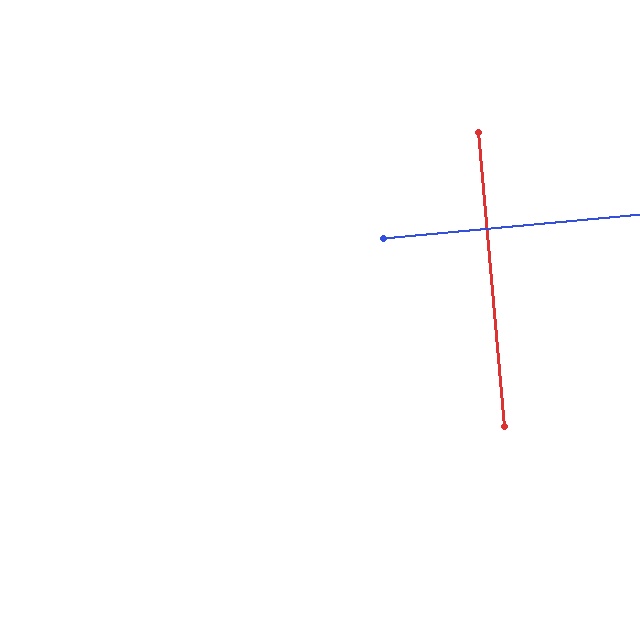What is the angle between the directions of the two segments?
Approximately 90 degrees.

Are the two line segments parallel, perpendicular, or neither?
Perpendicular — they meet at approximately 90°.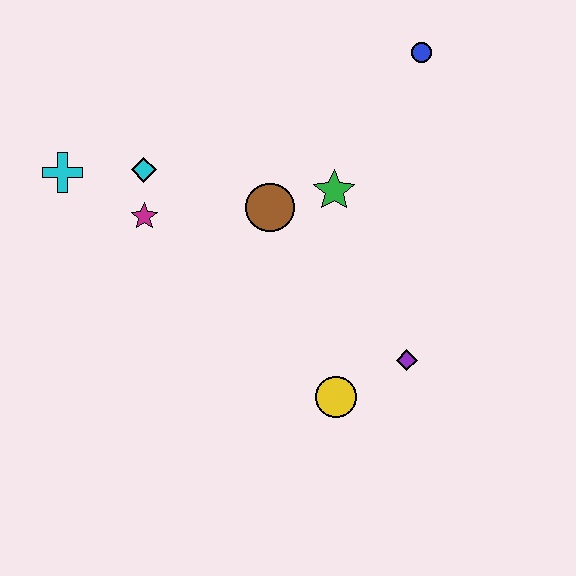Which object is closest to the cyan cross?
The cyan diamond is closest to the cyan cross.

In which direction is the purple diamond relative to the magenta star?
The purple diamond is to the right of the magenta star.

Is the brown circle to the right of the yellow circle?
No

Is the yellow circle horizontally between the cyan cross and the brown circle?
No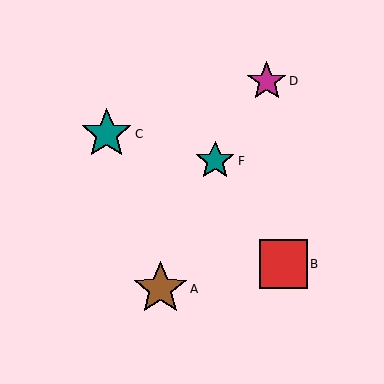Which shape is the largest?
The brown star (labeled A) is the largest.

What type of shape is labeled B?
Shape B is a red square.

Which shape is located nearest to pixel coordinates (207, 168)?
The teal star (labeled F) at (215, 161) is nearest to that location.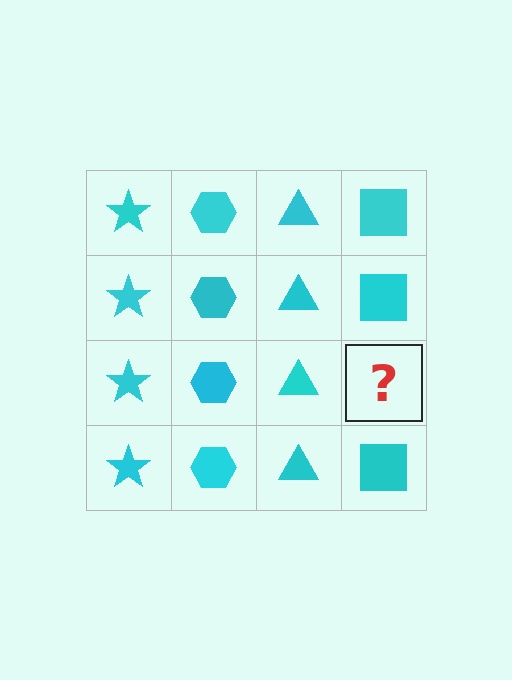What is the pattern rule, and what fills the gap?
The rule is that each column has a consistent shape. The gap should be filled with a cyan square.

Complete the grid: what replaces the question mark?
The question mark should be replaced with a cyan square.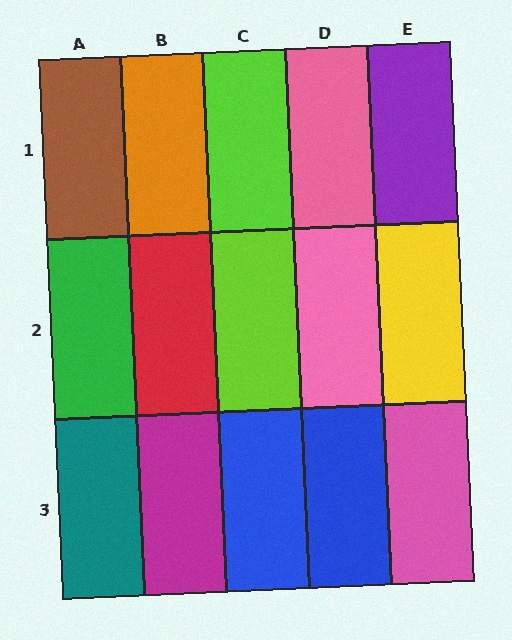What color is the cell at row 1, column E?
Purple.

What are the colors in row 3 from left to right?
Teal, magenta, blue, blue, pink.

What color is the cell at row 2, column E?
Yellow.